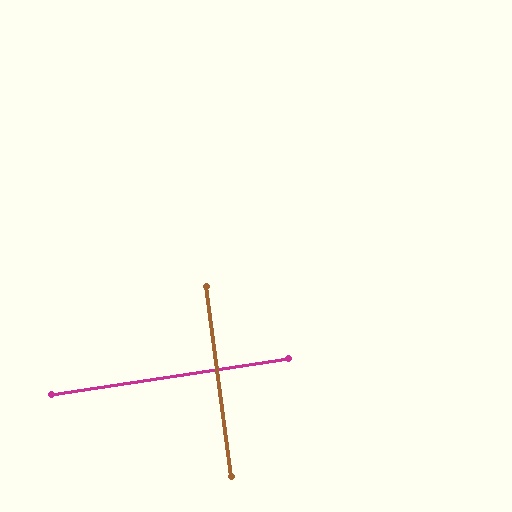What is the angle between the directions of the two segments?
Approximately 89 degrees.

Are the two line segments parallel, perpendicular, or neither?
Perpendicular — they meet at approximately 89°.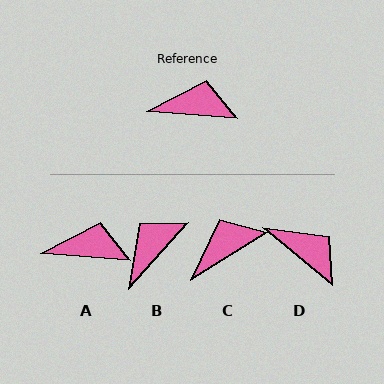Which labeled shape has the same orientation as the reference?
A.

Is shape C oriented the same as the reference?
No, it is off by about 37 degrees.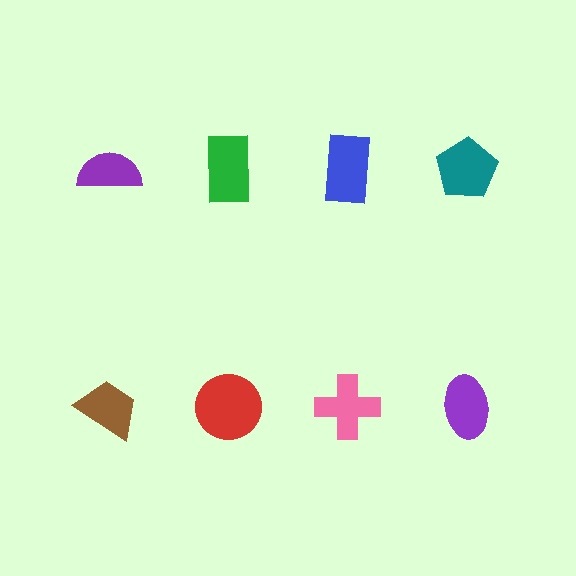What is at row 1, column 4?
A teal pentagon.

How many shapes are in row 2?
4 shapes.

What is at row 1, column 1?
A purple semicircle.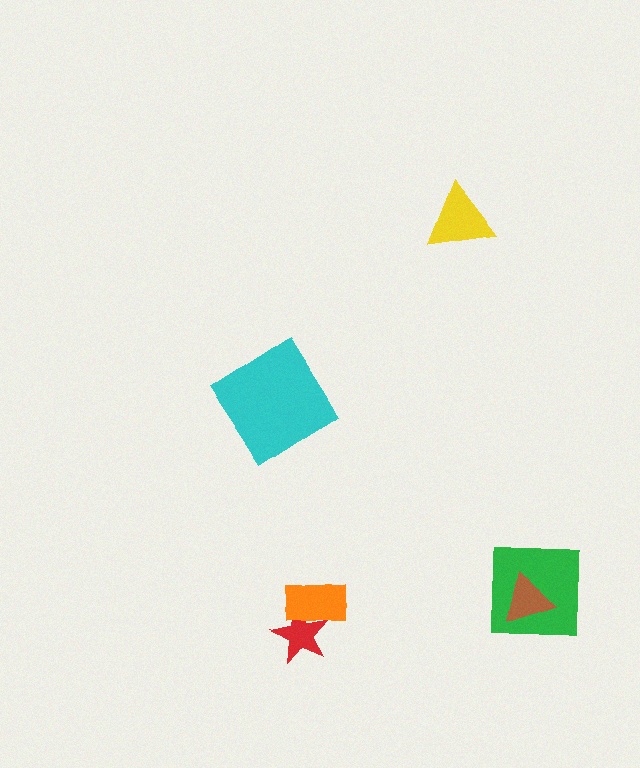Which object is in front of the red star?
The orange rectangle is in front of the red star.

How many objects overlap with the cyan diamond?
0 objects overlap with the cyan diamond.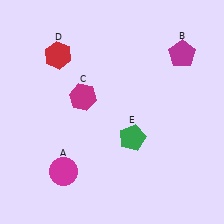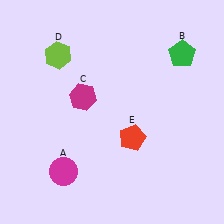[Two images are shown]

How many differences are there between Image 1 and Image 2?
There are 3 differences between the two images.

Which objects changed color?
B changed from magenta to green. D changed from red to lime. E changed from green to red.